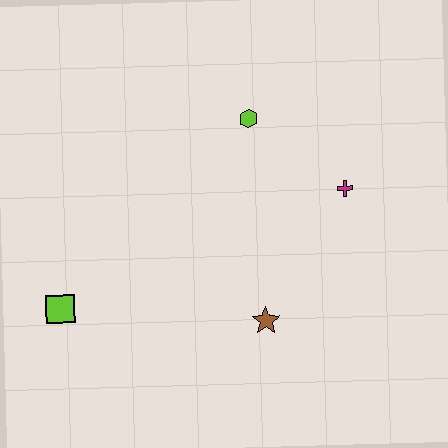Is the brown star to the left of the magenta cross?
Yes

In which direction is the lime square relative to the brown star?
The lime square is to the left of the brown star.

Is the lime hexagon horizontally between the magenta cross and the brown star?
No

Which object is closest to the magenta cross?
The lime hexagon is closest to the magenta cross.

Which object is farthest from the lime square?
The magenta cross is farthest from the lime square.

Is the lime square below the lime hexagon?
Yes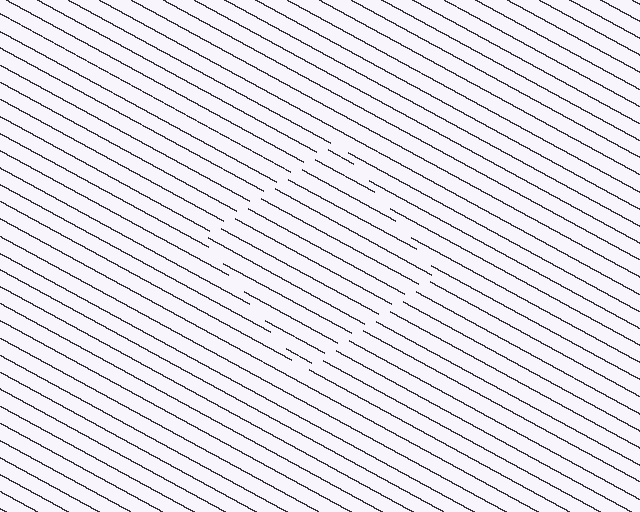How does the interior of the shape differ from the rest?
The interior of the shape contains the same grating, shifted by half a period — the contour is defined by the phase discontinuity where line-ends from the inner and outer gratings abut.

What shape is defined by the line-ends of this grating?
An illusory square. The interior of the shape contains the same grating, shifted by half a period — the contour is defined by the phase discontinuity where line-ends from the inner and outer gratings abut.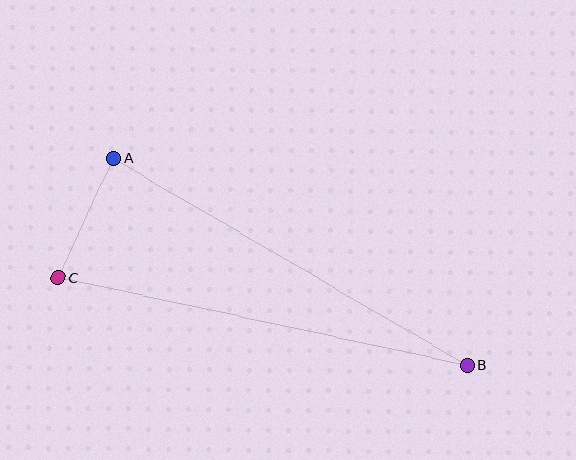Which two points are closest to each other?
Points A and C are closest to each other.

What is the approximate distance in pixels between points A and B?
The distance between A and B is approximately 409 pixels.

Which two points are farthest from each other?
Points B and C are farthest from each other.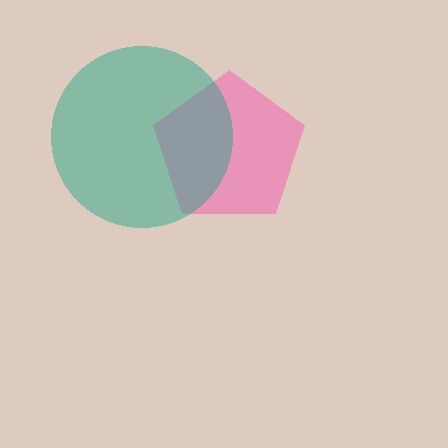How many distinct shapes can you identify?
There are 2 distinct shapes: a pink pentagon, a teal circle.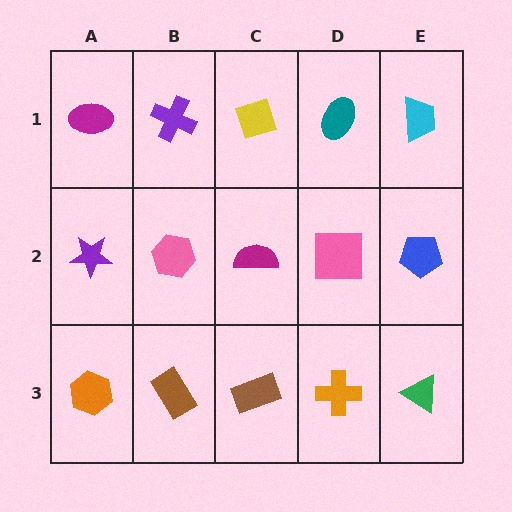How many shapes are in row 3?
5 shapes.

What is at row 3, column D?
An orange cross.